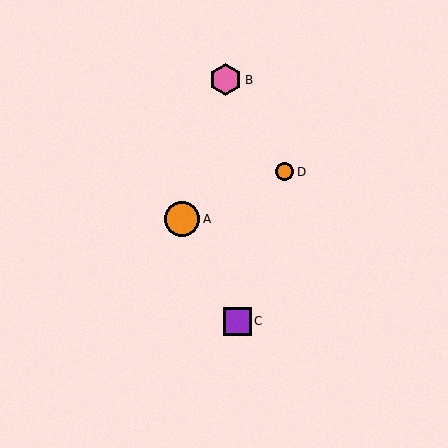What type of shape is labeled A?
Shape A is an orange circle.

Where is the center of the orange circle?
The center of the orange circle is at (284, 172).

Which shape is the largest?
The orange circle (labeled A) is the largest.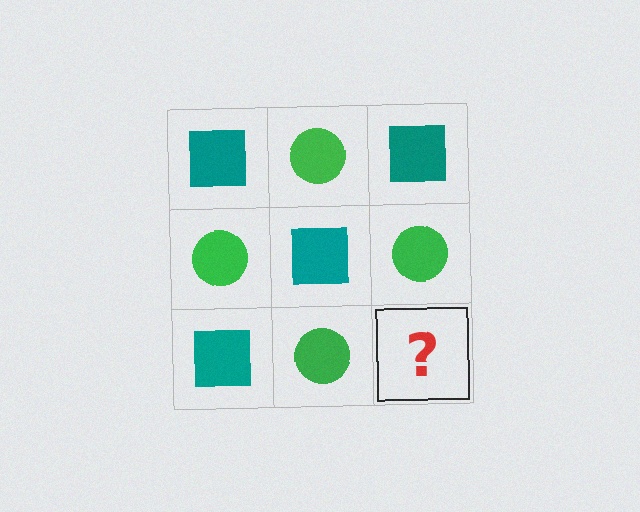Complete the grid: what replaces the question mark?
The question mark should be replaced with a teal square.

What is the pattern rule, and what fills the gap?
The rule is that it alternates teal square and green circle in a checkerboard pattern. The gap should be filled with a teal square.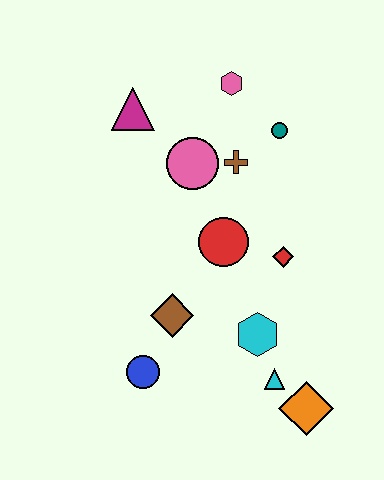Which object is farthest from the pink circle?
The orange diamond is farthest from the pink circle.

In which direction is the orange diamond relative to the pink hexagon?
The orange diamond is below the pink hexagon.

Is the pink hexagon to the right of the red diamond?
No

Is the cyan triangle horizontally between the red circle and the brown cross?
No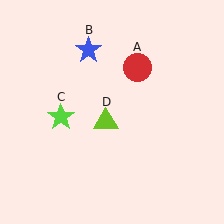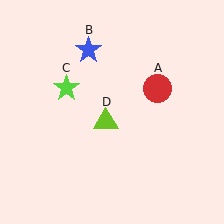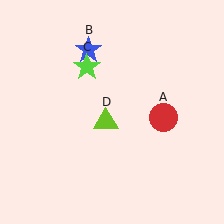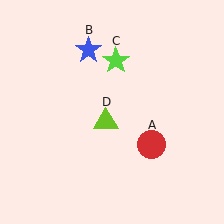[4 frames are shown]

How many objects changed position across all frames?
2 objects changed position: red circle (object A), lime star (object C).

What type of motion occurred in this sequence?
The red circle (object A), lime star (object C) rotated clockwise around the center of the scene.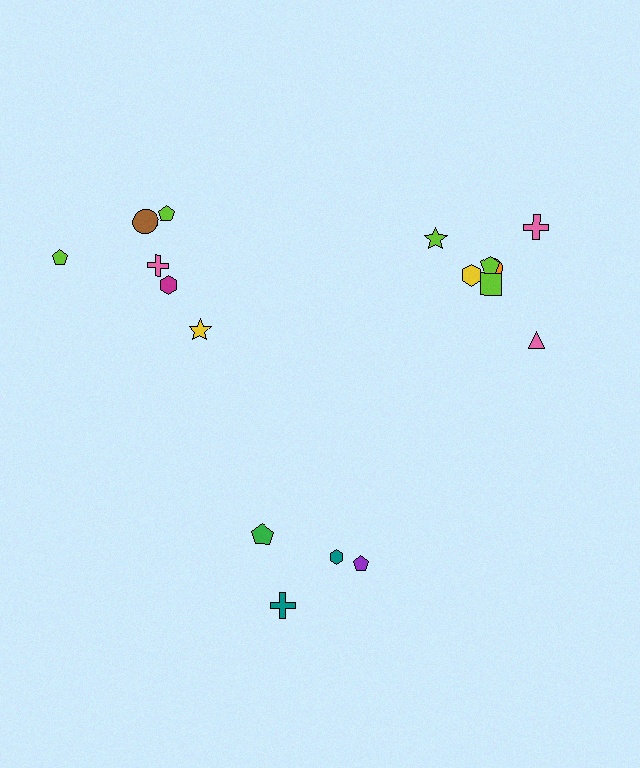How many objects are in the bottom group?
There are 4 objects.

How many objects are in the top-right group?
There are 8 objects.